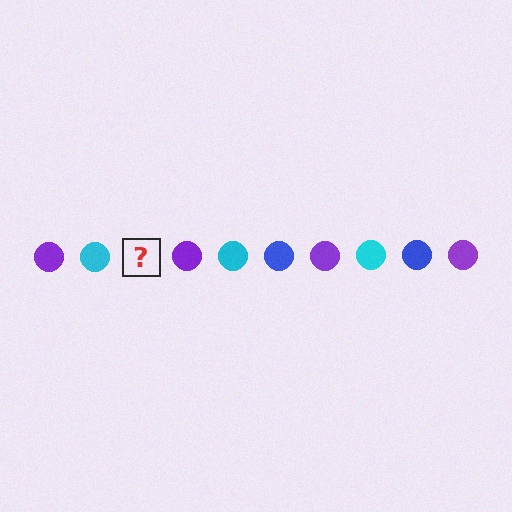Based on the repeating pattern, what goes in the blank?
The blank should be a blue circle.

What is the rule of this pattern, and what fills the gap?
The rule is that the pattern cycles through purple, cyan, blue circles. The gap should be filled with a blue circle.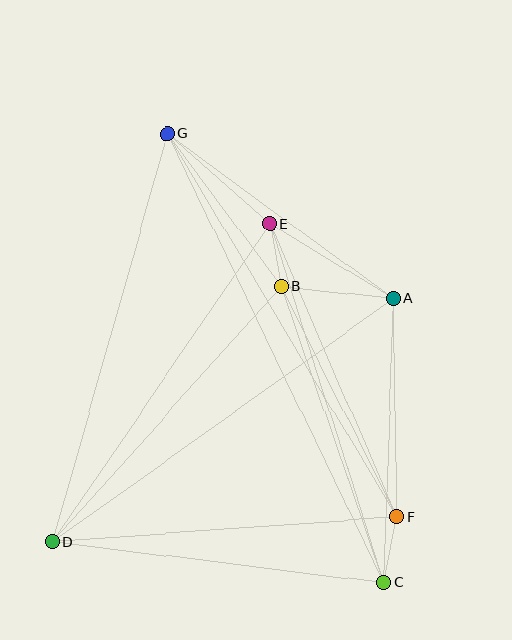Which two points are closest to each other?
Points B and E are closest to each other.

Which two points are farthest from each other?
Points C and G are farthest from each other.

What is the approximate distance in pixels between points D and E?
The distance between D and E is approximately 385 pixels.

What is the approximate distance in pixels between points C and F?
The distance between C and F is approximately 67 pixels.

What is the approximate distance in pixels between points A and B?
The distance between A and B is approximately 113 pixels.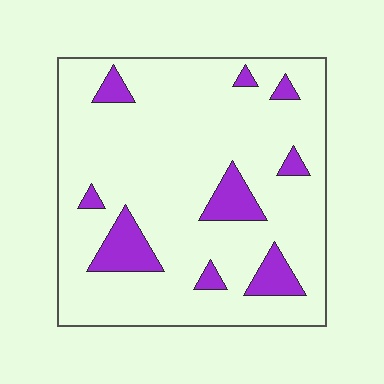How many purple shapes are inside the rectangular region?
9.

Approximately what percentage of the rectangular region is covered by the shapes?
Approximately 15%.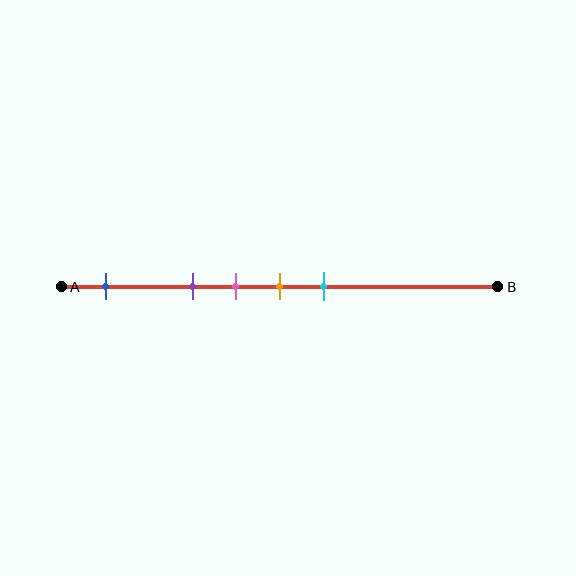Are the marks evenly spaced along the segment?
No, the marks are not evenly spaced.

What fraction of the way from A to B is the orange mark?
The orange mark is approximately 50% (0.5) of the way from A to B.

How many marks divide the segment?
There are 5 marks dividing the segment.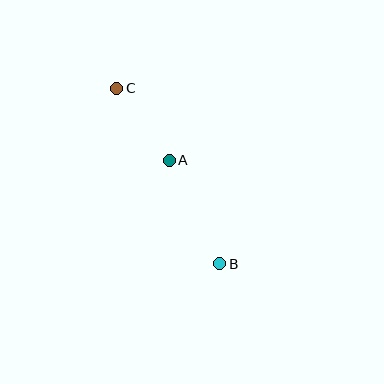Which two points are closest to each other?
Points A and C are closest to each other.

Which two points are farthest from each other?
Points B and C are farthest from each other.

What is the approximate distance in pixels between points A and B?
The distance between A and B is approximately 115 pixels.